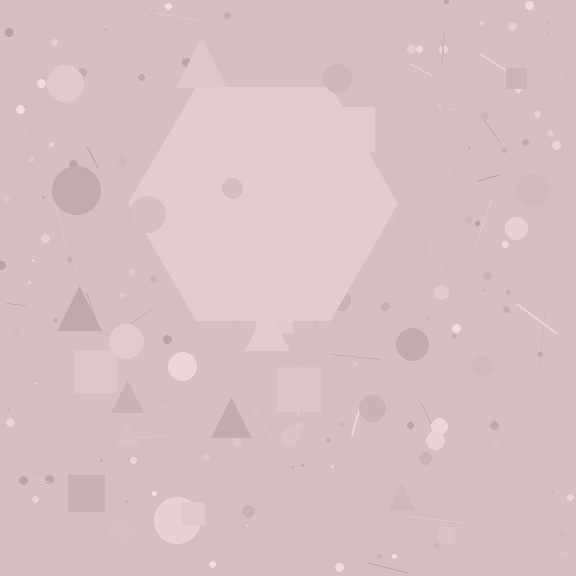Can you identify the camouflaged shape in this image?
The camouflaged shape is a hexagon.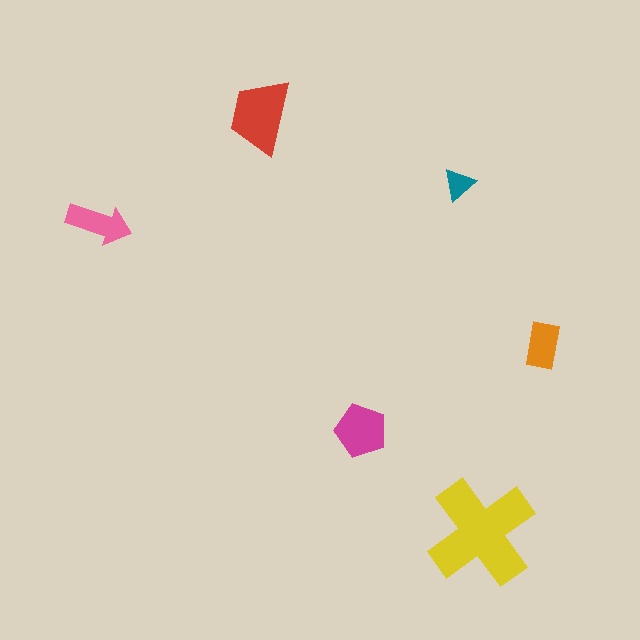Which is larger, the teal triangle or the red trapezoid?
The red trapezoid.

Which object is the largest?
The yellow cross.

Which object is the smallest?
The teal triangle.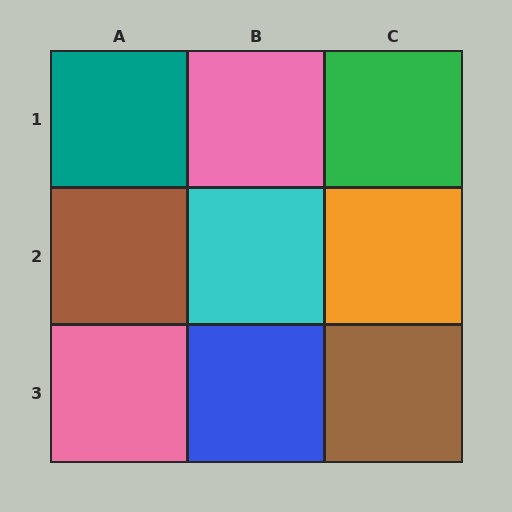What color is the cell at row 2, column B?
Cyan.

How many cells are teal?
1 cell is teal.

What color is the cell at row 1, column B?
Pink.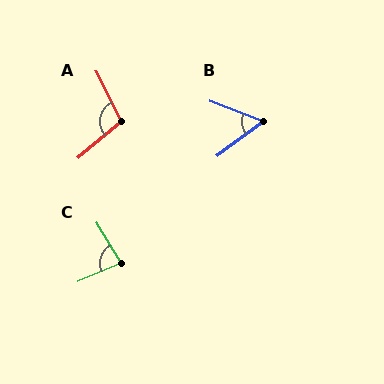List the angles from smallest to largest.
B (58°), C (81°), A (103°).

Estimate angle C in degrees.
Approximately 81 degrees.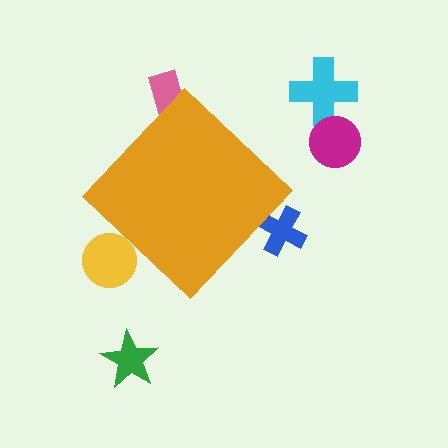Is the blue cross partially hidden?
Yes, the blue cross is partially hidden behind the orange diamond.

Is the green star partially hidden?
No, the green star is fully visible.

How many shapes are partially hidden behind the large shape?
3 shapes are partially hidden.